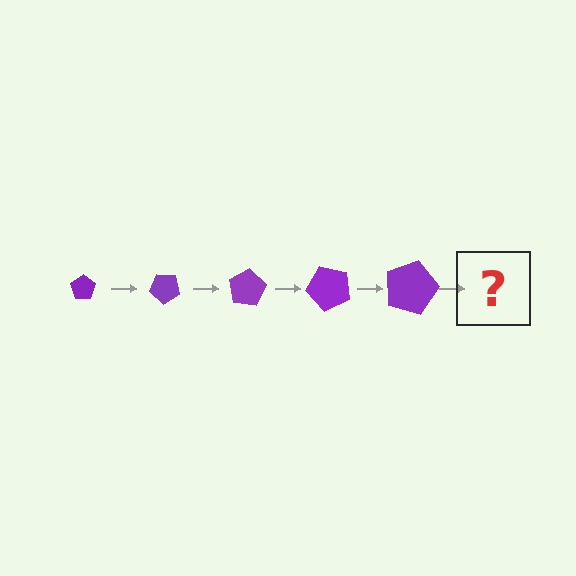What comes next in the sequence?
The next element should be a pentagon, larger than the previous one and rotated 200 degrees from the start.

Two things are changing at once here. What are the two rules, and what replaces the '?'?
The two rules are that the pentagon grows larger each step and it rotates 40 degrees each step. The '?' should be a pentagon, larger than the previous one and rotated 200 degrees from the start.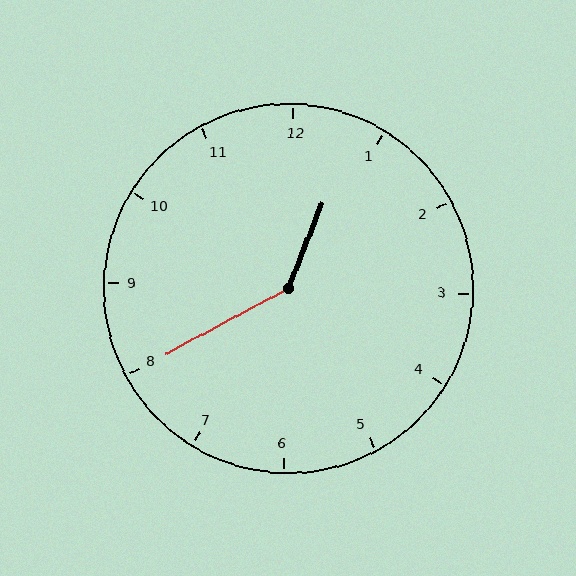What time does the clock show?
12:40.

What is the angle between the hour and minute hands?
Approximately 140 degrees.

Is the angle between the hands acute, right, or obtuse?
It is obtuse.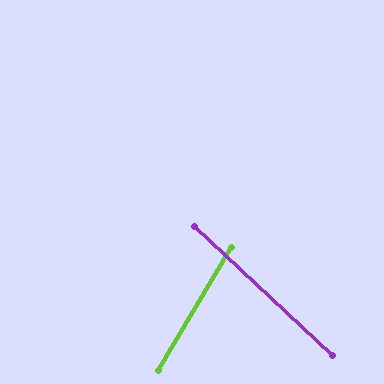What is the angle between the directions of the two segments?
Approximately 77 degrees.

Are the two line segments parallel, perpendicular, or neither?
Neither parallel nor perpendicular — they differ by about 77°.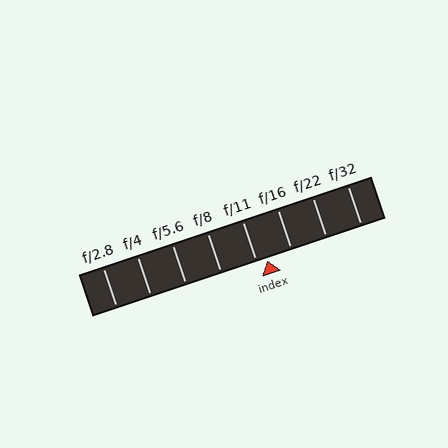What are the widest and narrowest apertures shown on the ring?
The widest aperture shown is f/2.8 and the narrowest is f/32.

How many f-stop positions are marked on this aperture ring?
There are 8 f-stop positions marked.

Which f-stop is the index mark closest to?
The index mark is closest to f/11.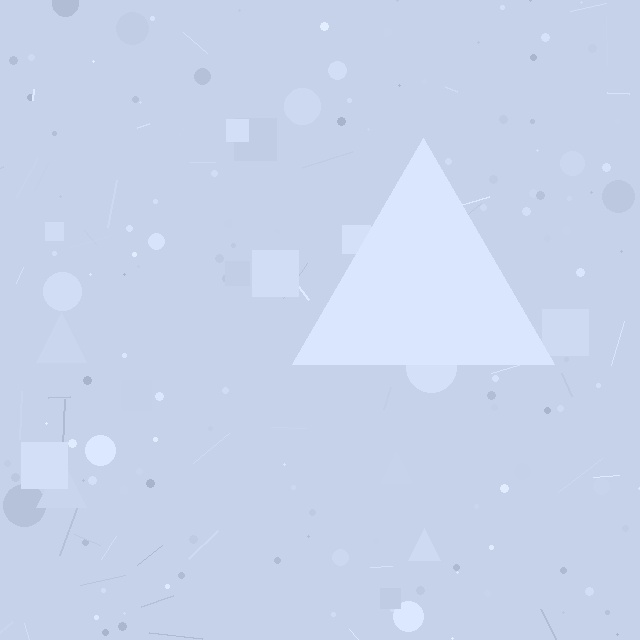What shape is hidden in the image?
A triangle is hidden in the image.